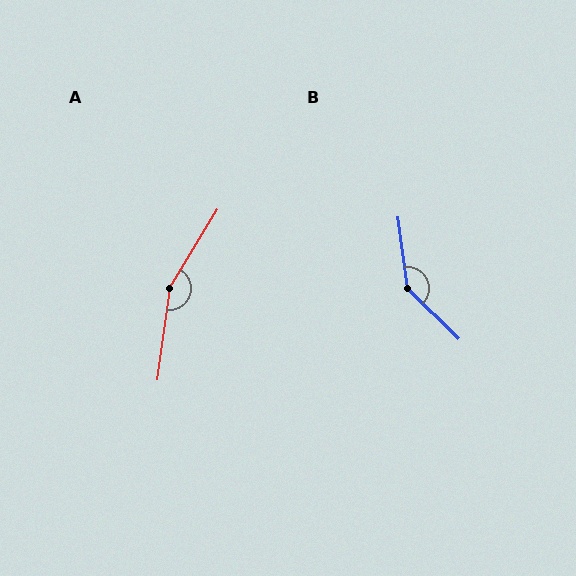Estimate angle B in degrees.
Approximately 142 degrees.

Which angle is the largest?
A, at approximately 157 degrees.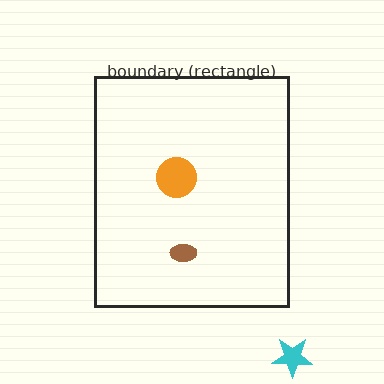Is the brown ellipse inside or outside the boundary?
Inside.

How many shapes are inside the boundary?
2 inside, 1 outside.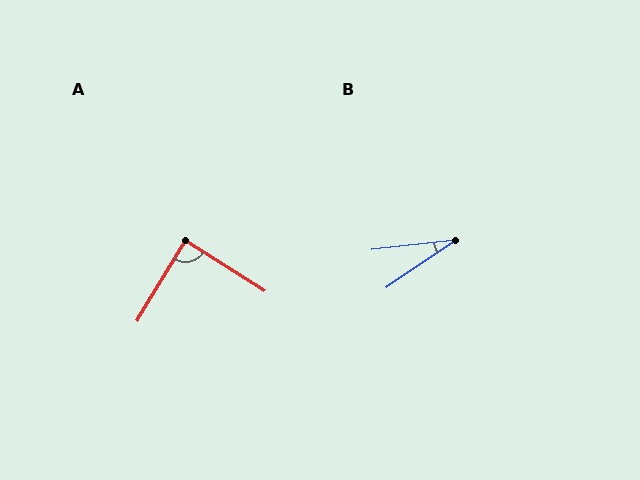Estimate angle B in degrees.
Approximately 27 degrees.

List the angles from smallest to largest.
B (27°), A (88°).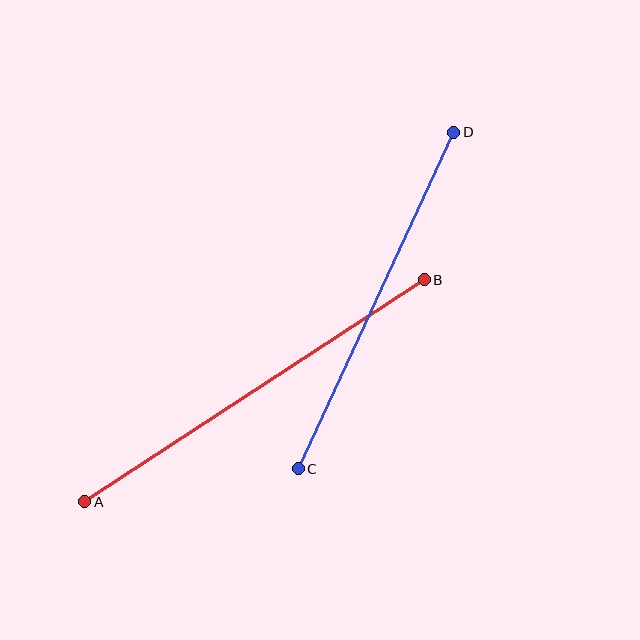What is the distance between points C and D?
The distance is approximately 371 pixels.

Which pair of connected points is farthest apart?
Points A and B are farthest apart.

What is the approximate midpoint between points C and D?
The midpoint is at approximately (376, 301) pixels.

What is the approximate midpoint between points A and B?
The midpoint is at approximately (255, 391) pixels.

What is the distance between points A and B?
The distance is approximately 406 pixels.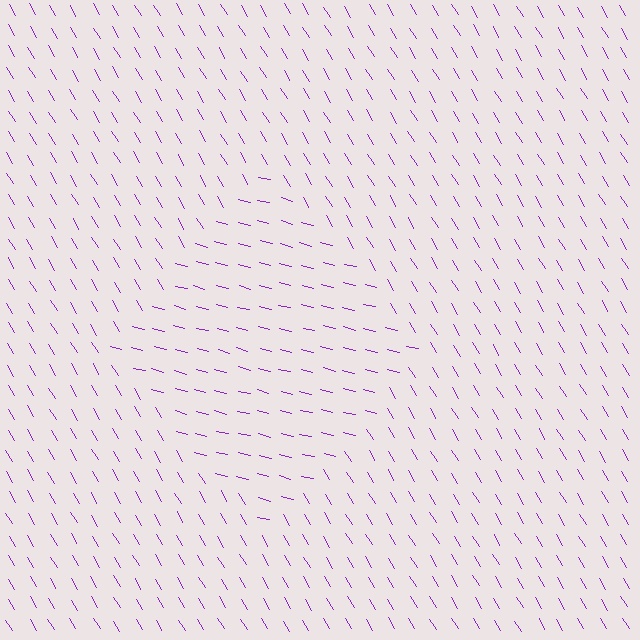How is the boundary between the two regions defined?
The boundary is defined purely by a change in line orientation (approximately 45 degrees difference). All lines are the same color and thickness.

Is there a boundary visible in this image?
Yes, there is a texture boundary formed by a change in line orientation.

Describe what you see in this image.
The image is filled with small purple line segments. A diamond region in the image has lines oriented differently from the surrounding lines, creating a visible texture boundary.